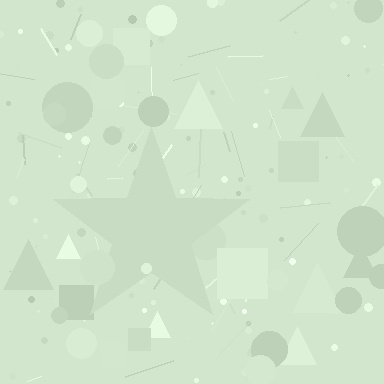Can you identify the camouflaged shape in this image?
The camouflaged shape is a star.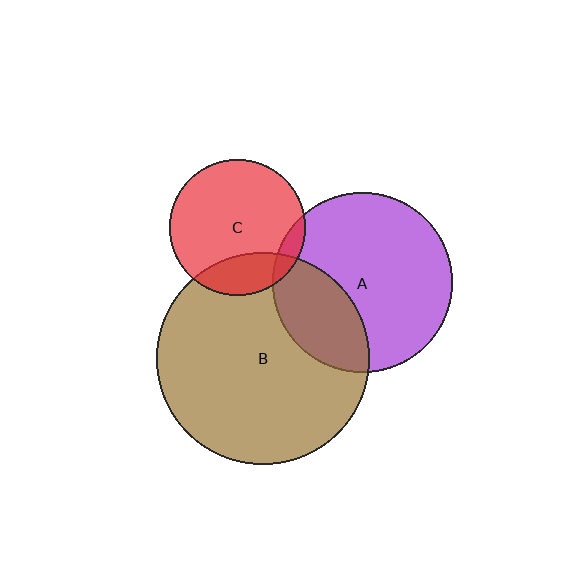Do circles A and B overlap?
Yes.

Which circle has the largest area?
Circle B (brown).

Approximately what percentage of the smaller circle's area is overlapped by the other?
Approximately 30%.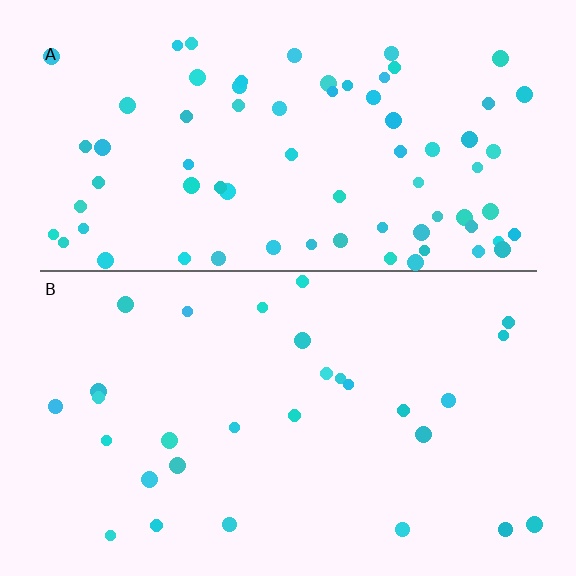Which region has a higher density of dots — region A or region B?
A (the top).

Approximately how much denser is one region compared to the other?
Approximately 2.5× — region A over region B.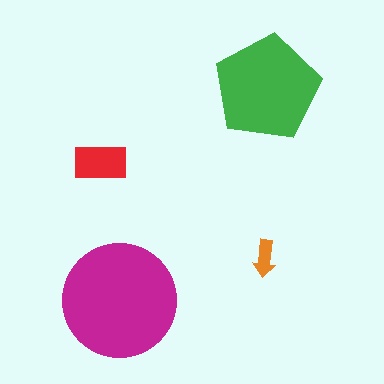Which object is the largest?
The magenta circle.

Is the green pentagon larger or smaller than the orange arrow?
Larger.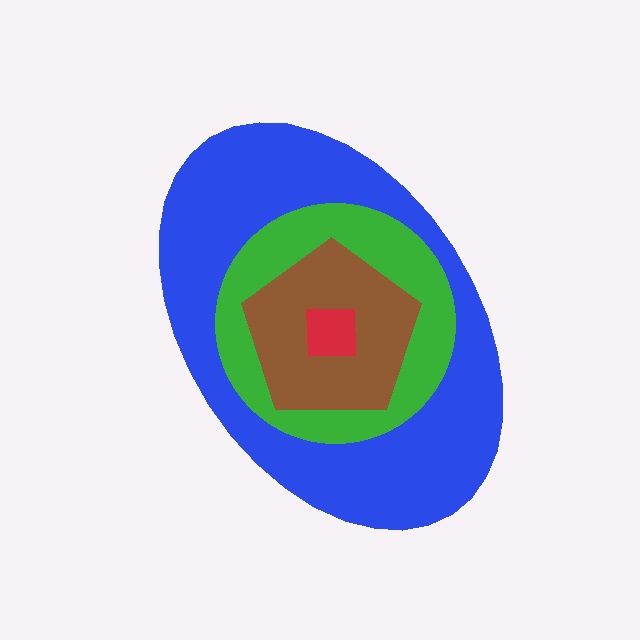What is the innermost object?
The red square.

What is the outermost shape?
The blue ellipse.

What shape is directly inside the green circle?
The brown pentagon.